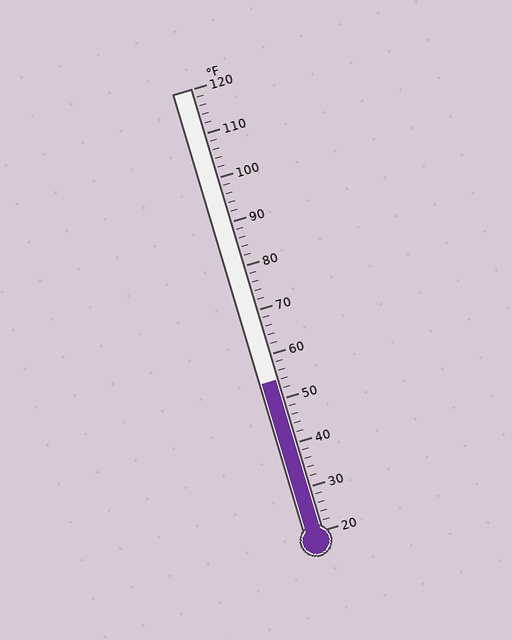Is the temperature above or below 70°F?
The temperature is below 70°F.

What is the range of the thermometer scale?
The thermometer scale ranges from 20°F to 120°F.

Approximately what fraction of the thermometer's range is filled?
The thermometer is filled to approximately 35% of its range.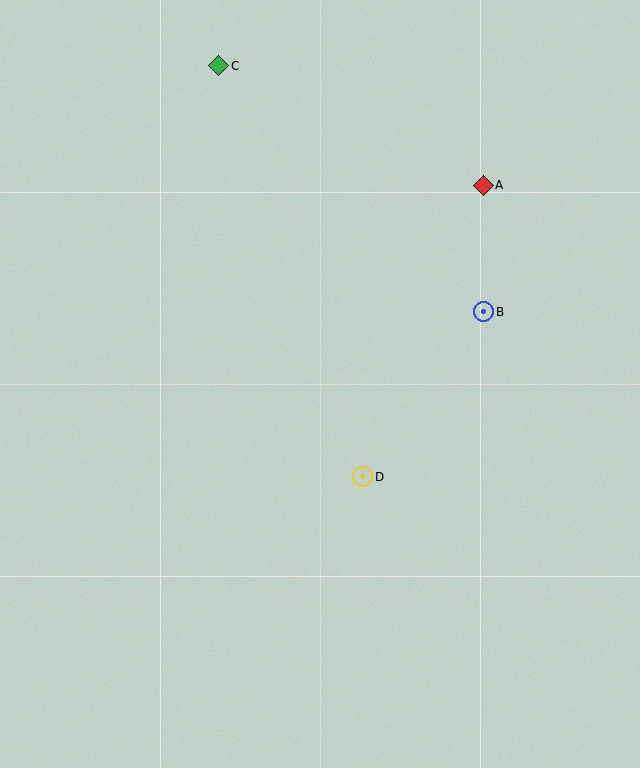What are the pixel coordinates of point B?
Point B is at (484, 312).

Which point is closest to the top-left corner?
Point C is closest to the top-left corner.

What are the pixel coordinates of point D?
Point D is at (363, 477).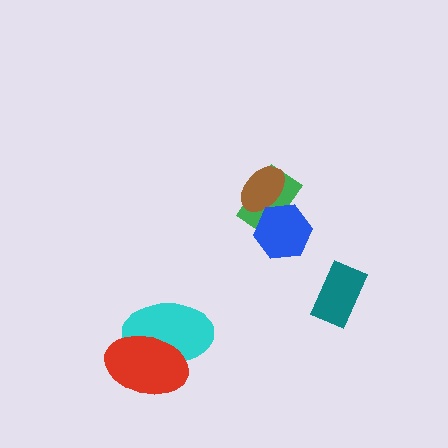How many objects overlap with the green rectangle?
2 objects overlap with the green rectangle.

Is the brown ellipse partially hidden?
Yes, it is partially covered by another shape.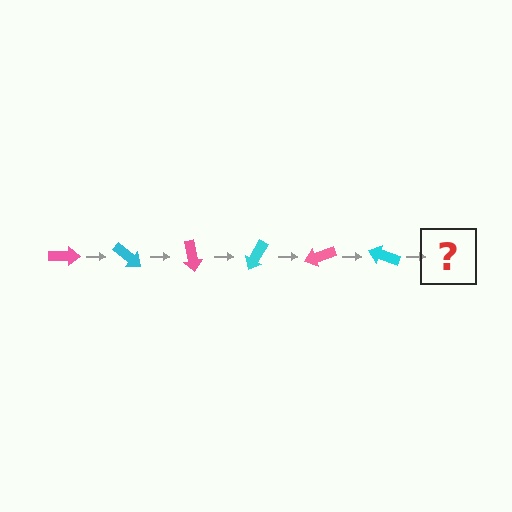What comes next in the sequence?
The next element should be a pink arrow, rotated 240 degrees from the start.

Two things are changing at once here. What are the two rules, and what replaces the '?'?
The two rules are that it rotates 40 degrees each step and the color cycles through pink and cyan. The '?' should be a pink arrow, rotated 240 degrees from the start.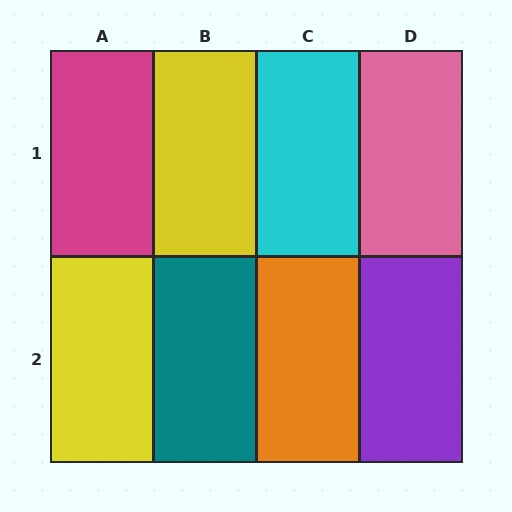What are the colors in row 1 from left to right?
Magenta, yellow, cyan, pink.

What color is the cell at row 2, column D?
Purple.